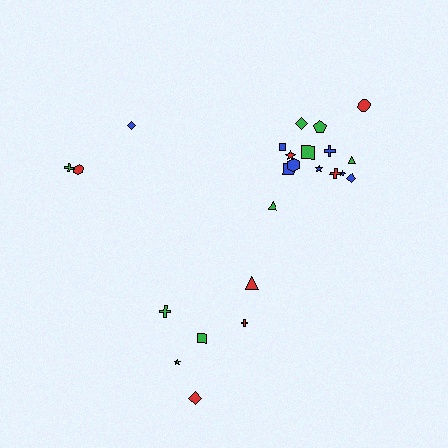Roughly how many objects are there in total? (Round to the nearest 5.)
Roughly 25 objects in total.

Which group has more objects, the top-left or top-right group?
The top-right group.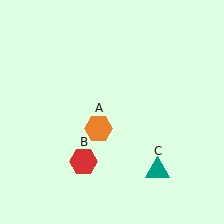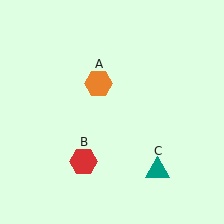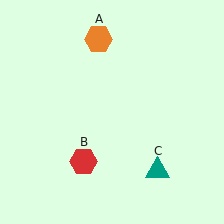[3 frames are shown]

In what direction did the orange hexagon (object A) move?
The orange hexagon (object A) moved up.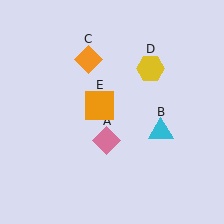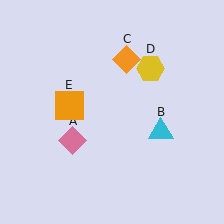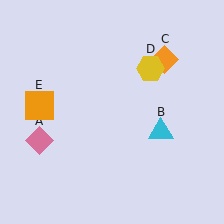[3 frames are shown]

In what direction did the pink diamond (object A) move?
The pink diamond (object A) moved left.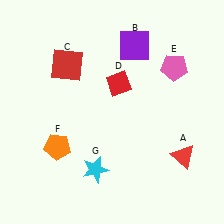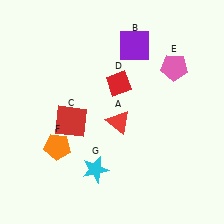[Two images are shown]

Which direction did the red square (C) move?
The red square (C) moved down.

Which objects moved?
The objects that moved are: the red triangle (A), the red square (C).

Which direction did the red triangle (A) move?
The red triangle (A) moved left.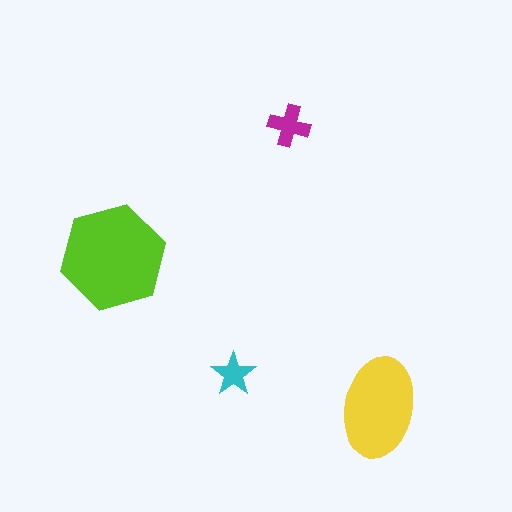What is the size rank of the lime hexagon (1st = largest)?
1st.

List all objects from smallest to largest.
The cyan star, the magenta cross, the yellow ellipse, the lime hexagon.